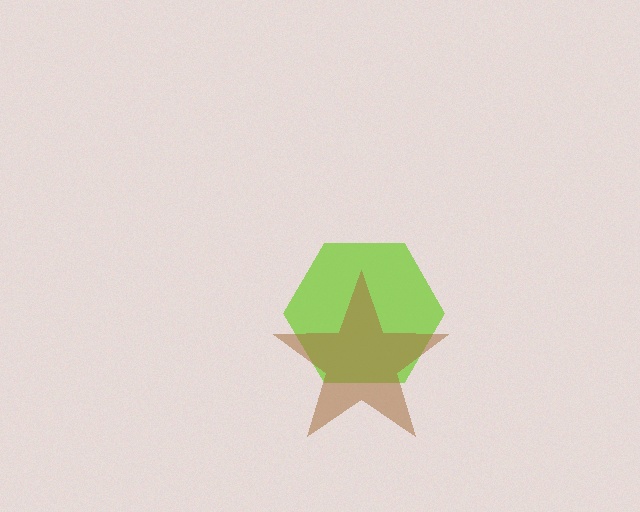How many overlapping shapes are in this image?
There are 2 overlapping shapes in the image.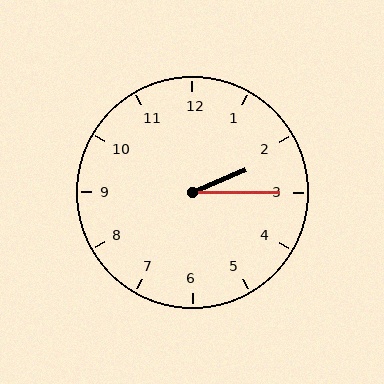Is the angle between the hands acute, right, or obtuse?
It is acute.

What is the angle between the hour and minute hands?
Approximately 22 degrees.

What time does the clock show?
2:15.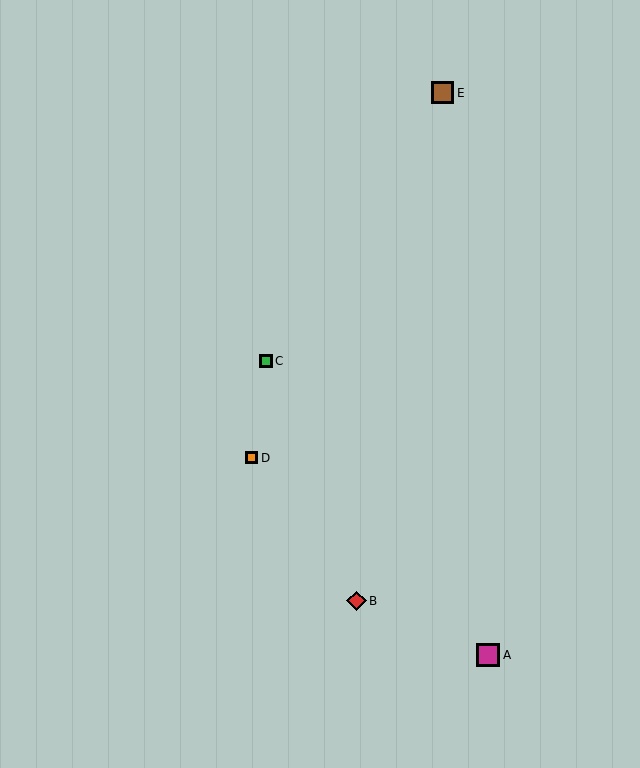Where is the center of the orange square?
The center of the orange square is at (252, 458).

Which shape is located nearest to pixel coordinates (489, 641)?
The magenta square (labeled A) at (488, 655) is nearest to that location.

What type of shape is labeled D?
Shape D is an orange square.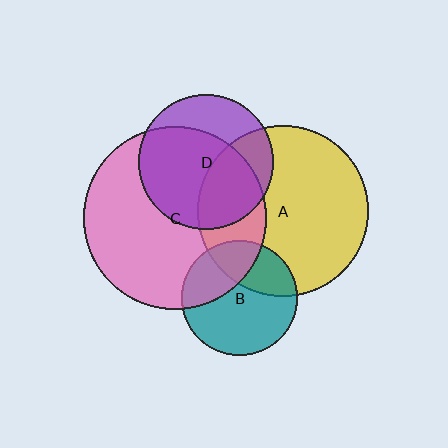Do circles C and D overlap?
Yes.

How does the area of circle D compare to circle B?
Approximately 1.4 times.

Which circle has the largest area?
Circle C (pink).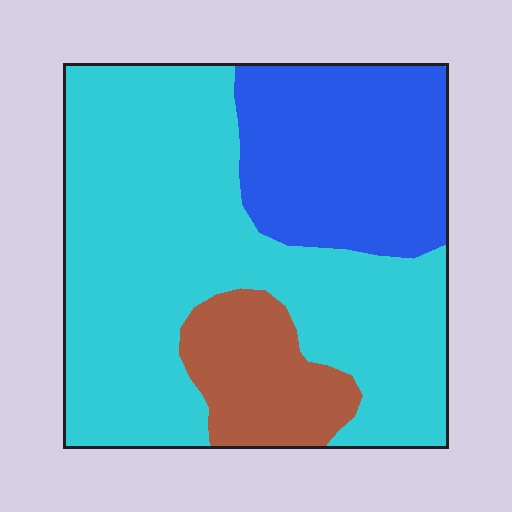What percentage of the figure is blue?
Blue covers roughly 25% of the figure.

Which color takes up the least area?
Brown, at roughly 15%.